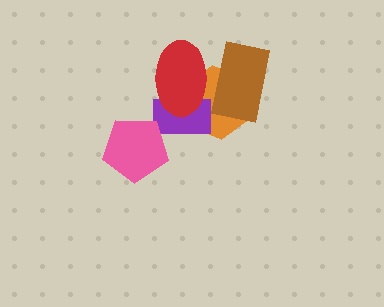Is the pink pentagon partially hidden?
No, no other shape covers it.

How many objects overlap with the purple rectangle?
3 objects overlap with the purple rectangle.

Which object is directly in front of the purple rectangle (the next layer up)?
The pink pentagon is directly in front of the purple rectangle.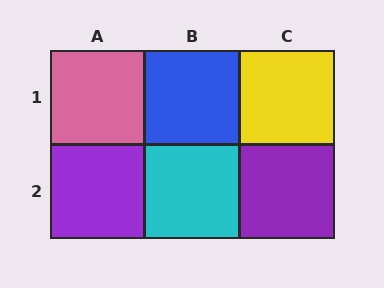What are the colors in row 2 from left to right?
Purple, cyan, purple.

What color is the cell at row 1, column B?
Blue.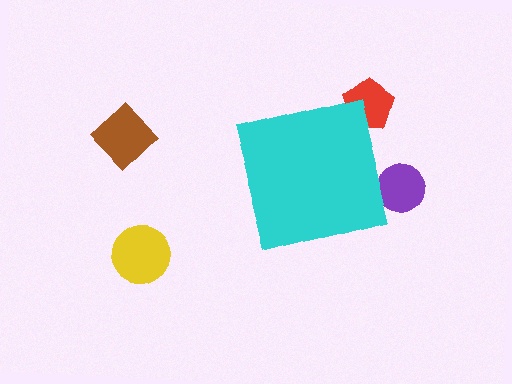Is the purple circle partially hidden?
Yes, the purple circle is partially hidden behind the cyan square.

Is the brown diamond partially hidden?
No, the brown diamond is fully visible.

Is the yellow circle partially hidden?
No, the yellow circle is fully visible.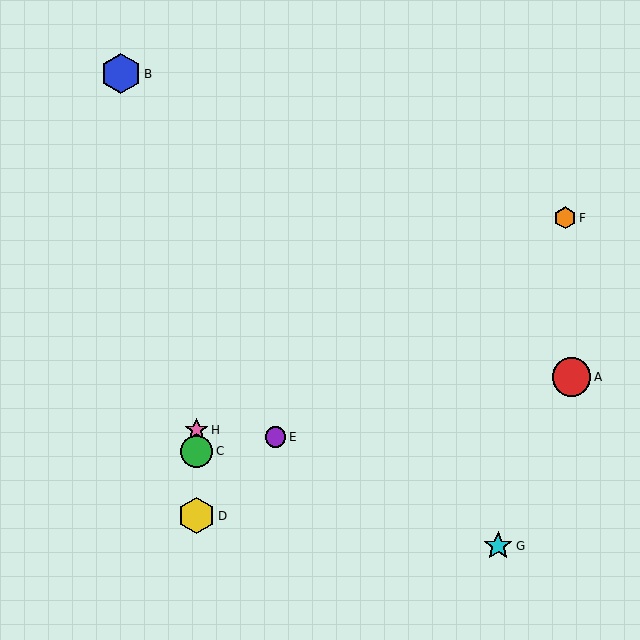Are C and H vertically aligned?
Yes, both are at x≈196.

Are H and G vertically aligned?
No, H is at x≈196 and G is at x≈498.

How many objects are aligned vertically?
3 objects (C, D, H) are aligned vertically.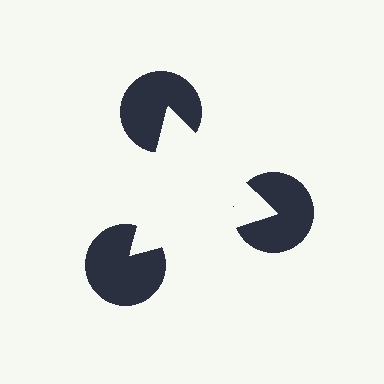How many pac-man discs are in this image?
There are 3 — one at each vertex of the illusory triangle.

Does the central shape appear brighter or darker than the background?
It typically appears slightly brighter than the background, even though no actual brightness change is drawn.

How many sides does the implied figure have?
3 sides.